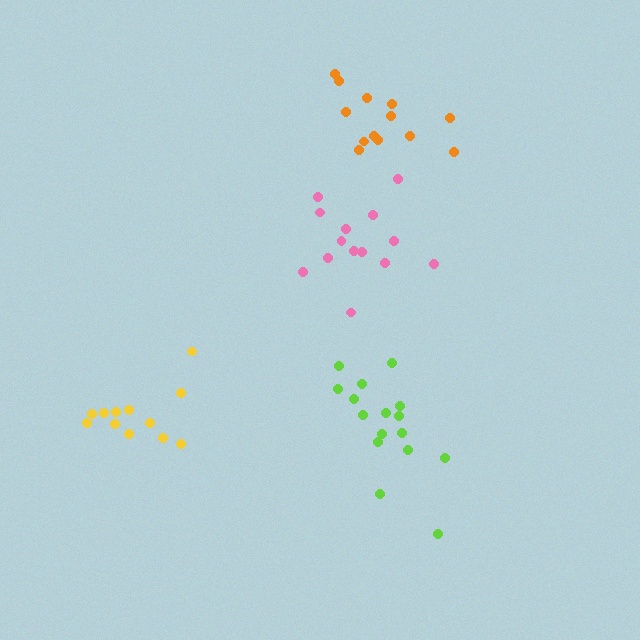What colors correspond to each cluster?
The clusters are colored: yellow, pink, orange, lime.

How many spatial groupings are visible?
There are 4 spatial groupings.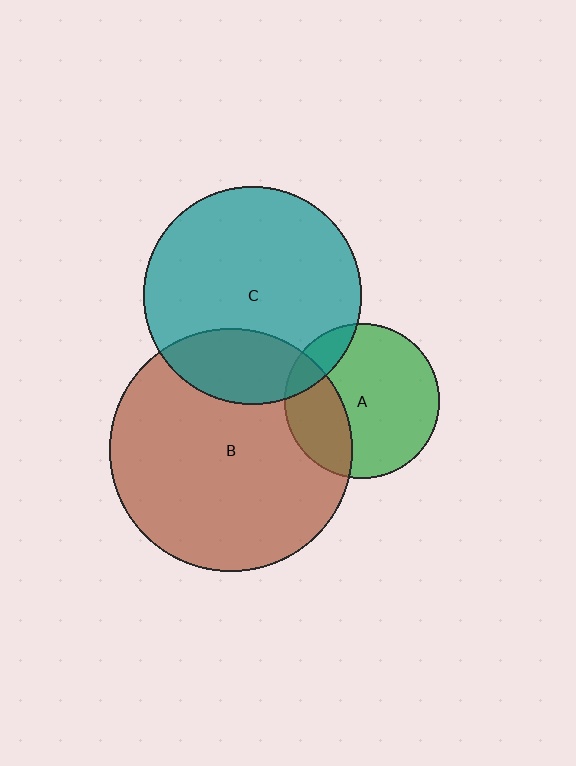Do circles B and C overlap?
Yes.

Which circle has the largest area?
Circle B (brown).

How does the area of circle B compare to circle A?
Approximately 2.5 times.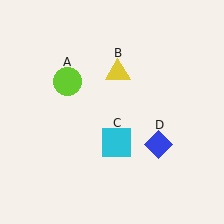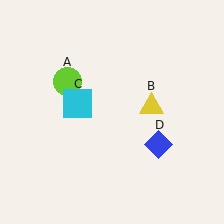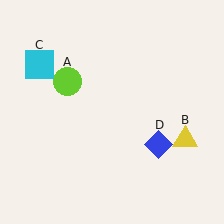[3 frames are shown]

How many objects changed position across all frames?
2 objects changed position: yellow triangle (object B), cyan square (object C).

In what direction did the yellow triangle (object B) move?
The yellow triangle (object B) moved down and to the right.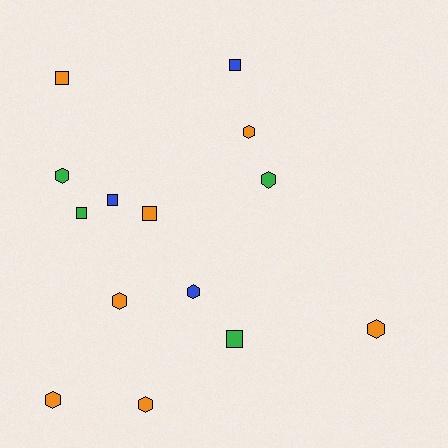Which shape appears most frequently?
Hexagon, with 8 objects.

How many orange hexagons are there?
There are 5 orange hexagons.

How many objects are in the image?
There are 14 objects.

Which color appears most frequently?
Orange, with 7 objects.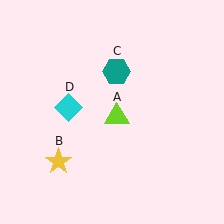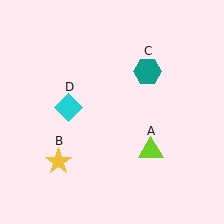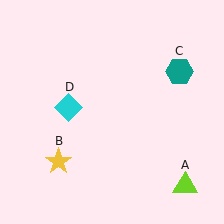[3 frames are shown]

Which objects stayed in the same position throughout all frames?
Yellow star (object B) and cyan diamond (object D) remained stationary.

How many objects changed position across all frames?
2 objects changed position: lime triangle (object A), teal hexagon (object C).